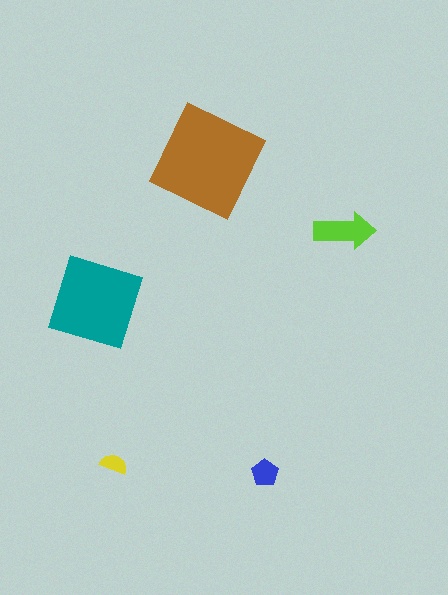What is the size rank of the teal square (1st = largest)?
2nd.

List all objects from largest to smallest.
The brown diamond, the teal square, the lime arrow, the blue pentagon, the yellow semicircle.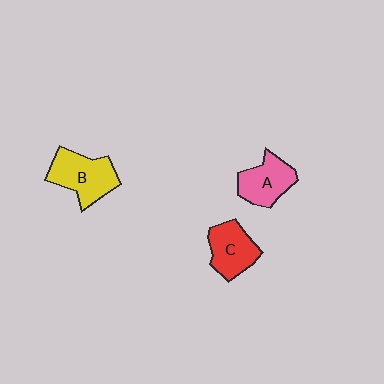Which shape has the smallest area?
Shape A (pink).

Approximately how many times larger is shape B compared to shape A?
Approximately 1.2 times.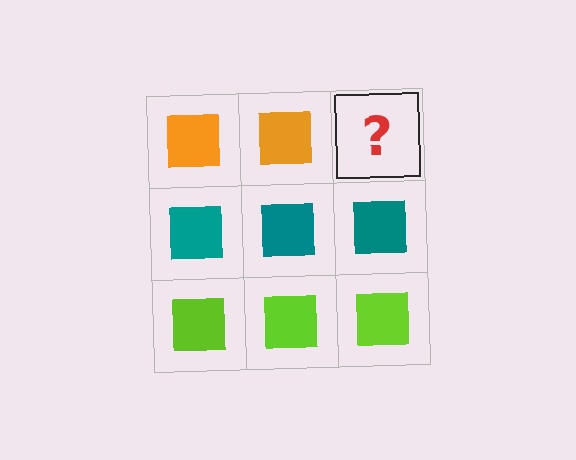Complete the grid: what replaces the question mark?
The question mark should be replaced with an orange square.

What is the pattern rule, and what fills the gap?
The rule is that each row has a consistent color. The gap should be filled with an orange square.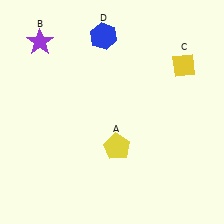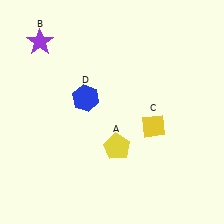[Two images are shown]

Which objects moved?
The objects that moved are: the yellow diamond (C), the blue hexagon (D).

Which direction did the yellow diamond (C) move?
The yellow diamond (C) moved down.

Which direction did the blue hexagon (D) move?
The blue hexagon (D) moved down.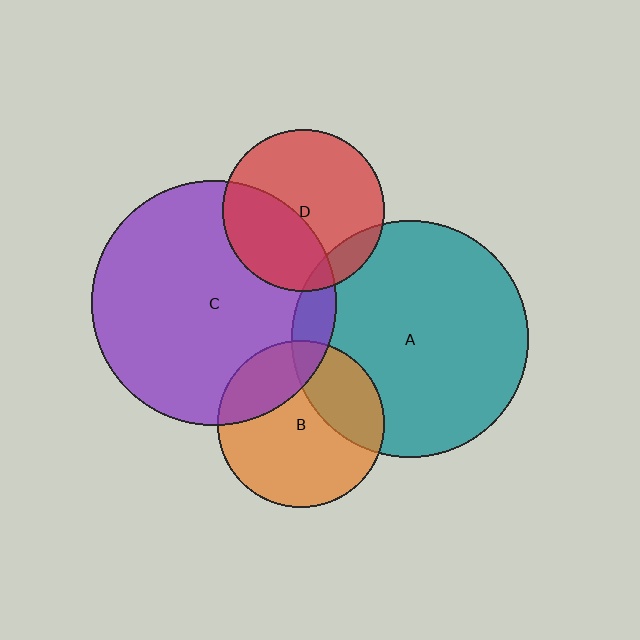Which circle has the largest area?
Circle C (purple).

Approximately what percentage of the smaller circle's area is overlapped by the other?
Approximately 30%.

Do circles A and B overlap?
Yes.